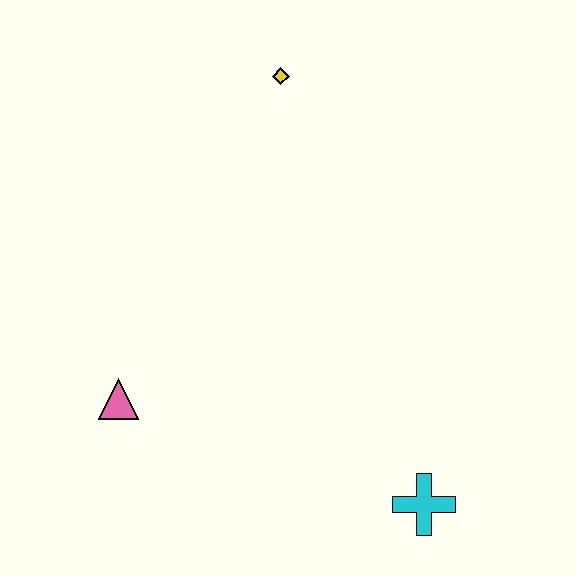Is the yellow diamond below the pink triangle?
No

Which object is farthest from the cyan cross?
The yellow diamond is farthest from the cyan cross.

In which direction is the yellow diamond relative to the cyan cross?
The yellow diamond is above the cyan cross.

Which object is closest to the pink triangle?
The cyan cross is closest to the pink triangle.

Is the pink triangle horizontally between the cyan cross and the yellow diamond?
No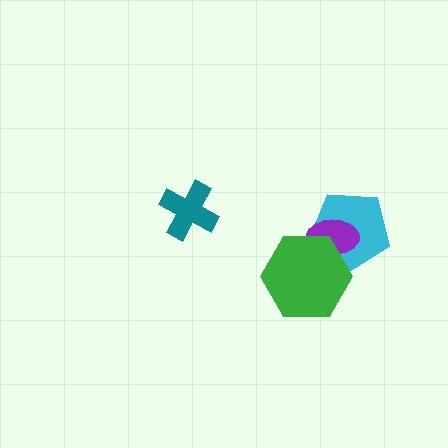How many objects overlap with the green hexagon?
2 objects overlap with the green hexagon.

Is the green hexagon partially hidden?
No, no other shape covers it.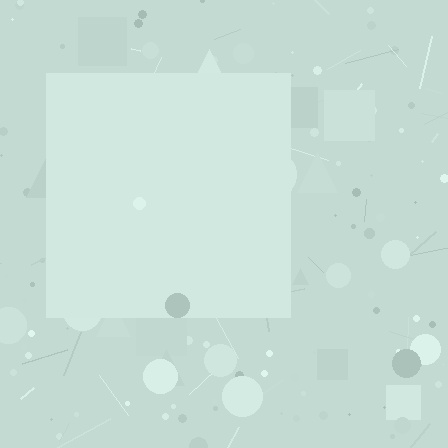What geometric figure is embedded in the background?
A square is embedded in the background.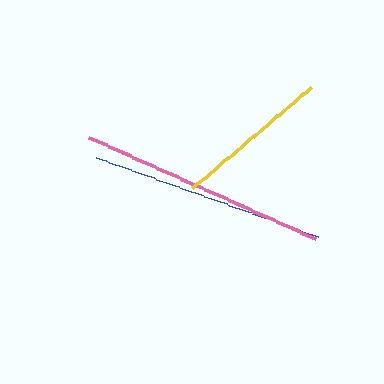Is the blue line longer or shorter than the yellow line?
The blue line is longer than the yellow line.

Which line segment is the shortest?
The yellow line is the shortest at approximately 156 pixels.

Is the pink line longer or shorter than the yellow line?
The pink line is longer than the yellow line.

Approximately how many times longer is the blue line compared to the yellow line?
The blue line is approximately 1.5 times the length of the yellow line.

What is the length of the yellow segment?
The yellow segment is approximately 156 pixels long.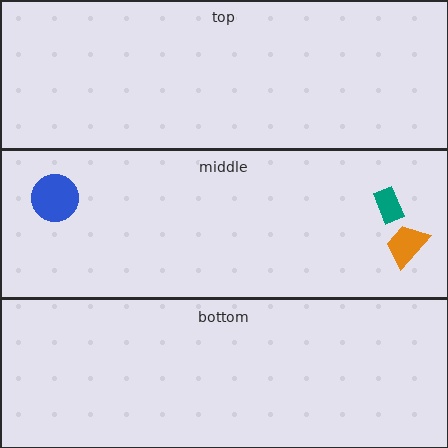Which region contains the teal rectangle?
The middle region.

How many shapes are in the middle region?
3.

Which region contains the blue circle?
The middle region.